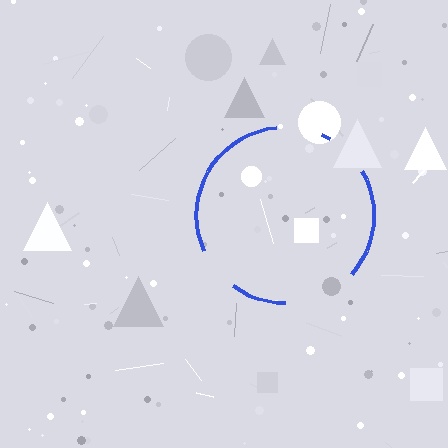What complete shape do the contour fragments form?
The contour fragments form a circle.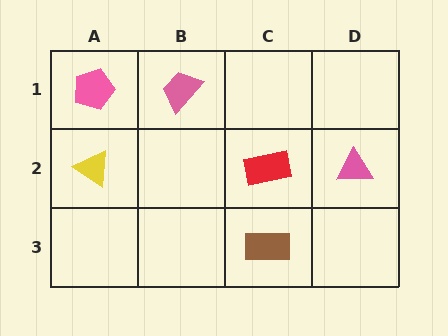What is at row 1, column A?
A pink pentagon.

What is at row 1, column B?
A pink trapezoid.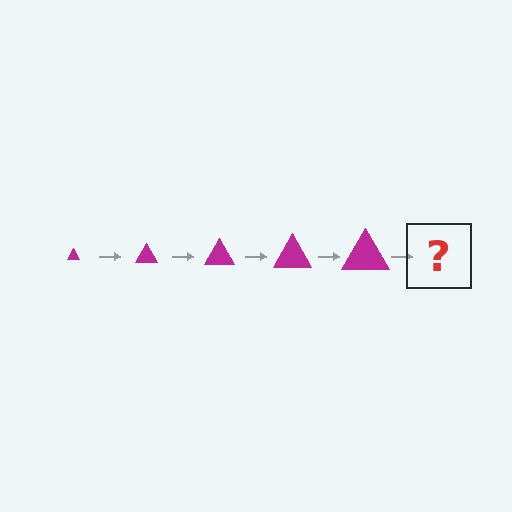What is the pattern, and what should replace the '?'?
The pattern is that the triangle gets progressively larger each step. The '?' should be a magenta triangle, larger than the previous one.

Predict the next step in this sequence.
The next step is a magenta triangle, larger than the previous one.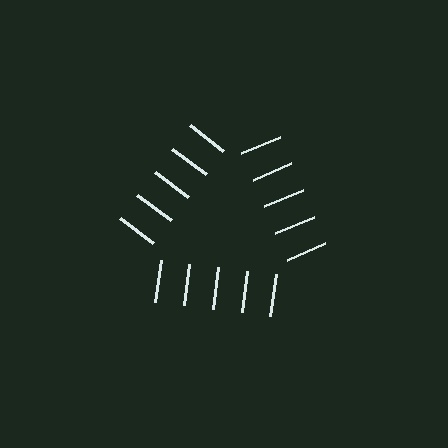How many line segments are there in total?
15 — 5 along each of the 3 edges.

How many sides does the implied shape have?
3 sides — the line-ends trace a triangle.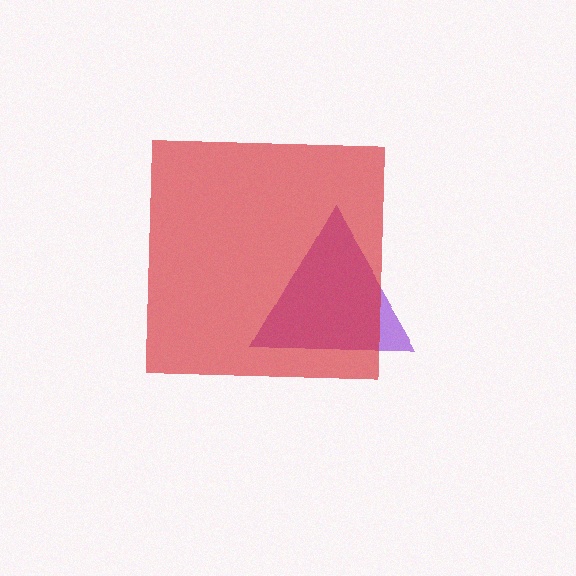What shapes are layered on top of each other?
The layered shapes are: a purple triangle, a red square.